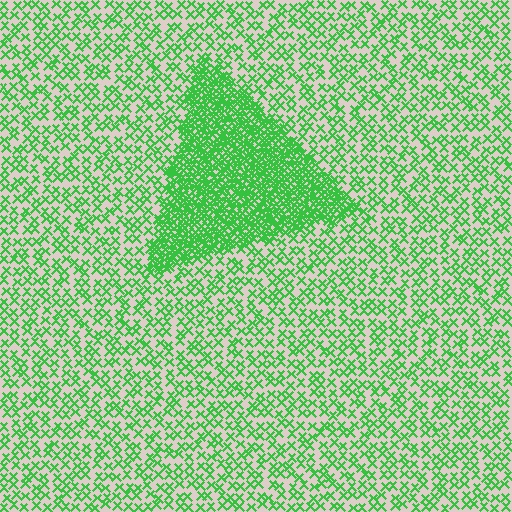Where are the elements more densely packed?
The elements are more densely packed inside the triangle boundary.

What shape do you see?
I see a triangle.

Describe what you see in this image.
The image contains small green elements arranged at two different densities. A triangle-shaped region is visible where the elements are more densely packed than the surrounding area.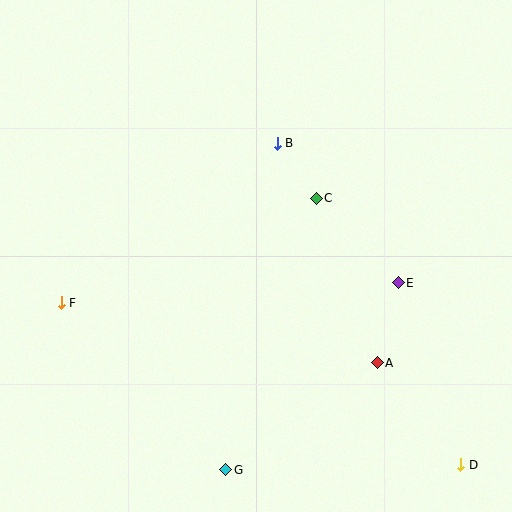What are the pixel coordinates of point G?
Point G is at (226, 470).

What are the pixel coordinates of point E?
Point E is at (398, 283).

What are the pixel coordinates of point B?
Point B is at (277, 143).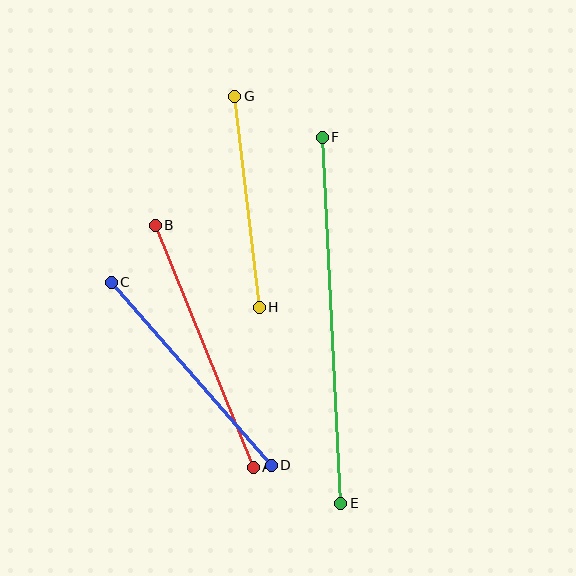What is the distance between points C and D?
The distance is approximately 243 pixels.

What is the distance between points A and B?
The distance is approximately 261 pixels.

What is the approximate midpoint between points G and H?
The midpoint is at approximately (247, 202) pixels.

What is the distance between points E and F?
The distance is approximately 366 pixels.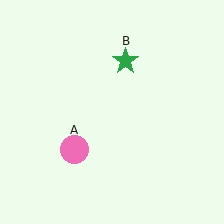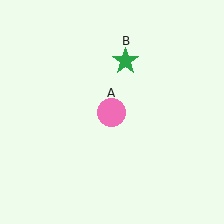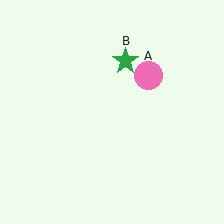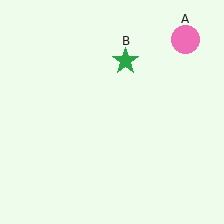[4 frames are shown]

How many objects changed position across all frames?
1 object changed position: pink circle (object A).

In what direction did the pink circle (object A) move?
The pink circle (object A) moved up and to the right.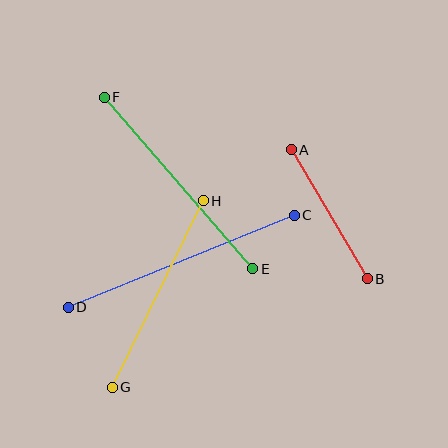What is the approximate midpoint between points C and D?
The midpoint is at approximately (181, 261) pixels.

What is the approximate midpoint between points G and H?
The midpoint is at approximately (158, 294) pixels.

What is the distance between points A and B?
The distance is approximately 150 pixels.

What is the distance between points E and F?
The distance is approximately 227 pixels.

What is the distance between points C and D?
The distance is approximately 244 pixels.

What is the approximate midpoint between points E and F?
The midpoint is at approximately (179, 183) pixels.